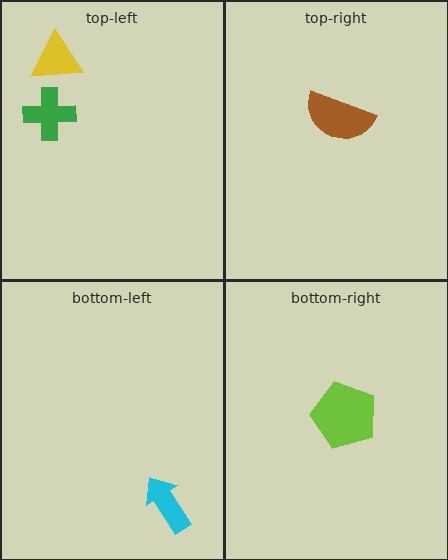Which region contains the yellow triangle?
The top-left region.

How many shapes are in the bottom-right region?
1.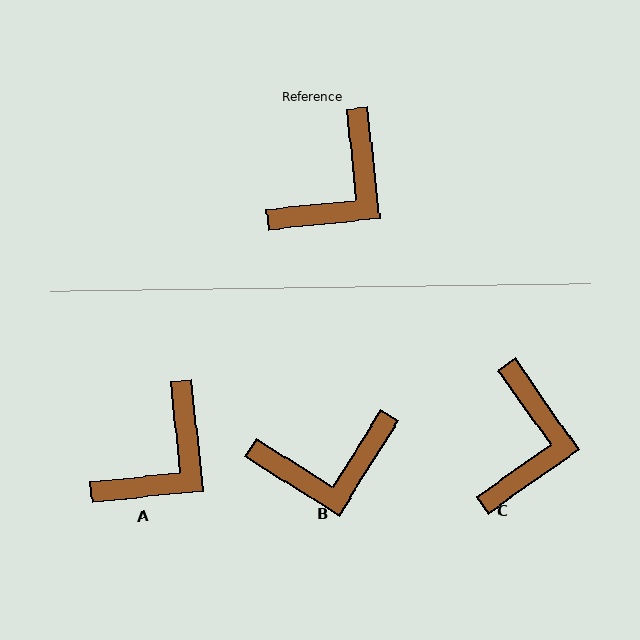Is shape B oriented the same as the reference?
No, it is off by about 38 degrees.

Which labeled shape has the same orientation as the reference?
A.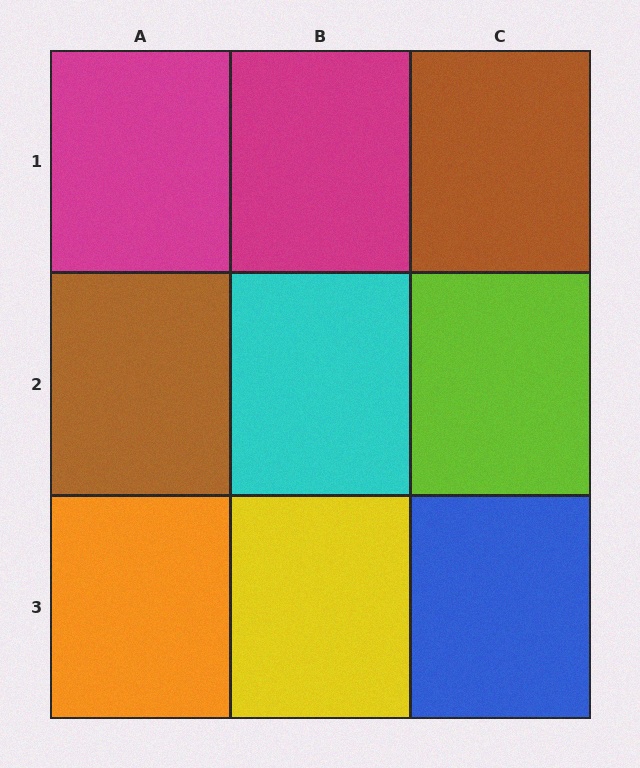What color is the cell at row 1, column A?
Magenta.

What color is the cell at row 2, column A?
Brown.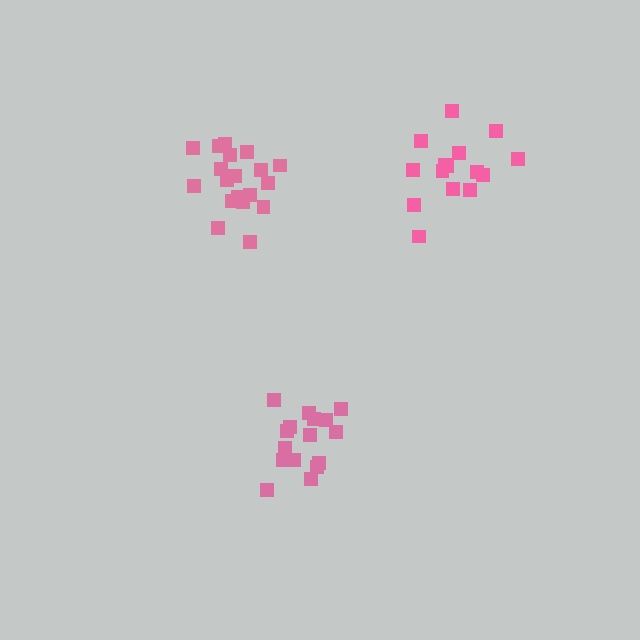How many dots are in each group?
Group 1: 15 dots, Group 2: 19 dots, Group 3: 16 dots (50 total).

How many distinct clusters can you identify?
There are 3 distinct clusters.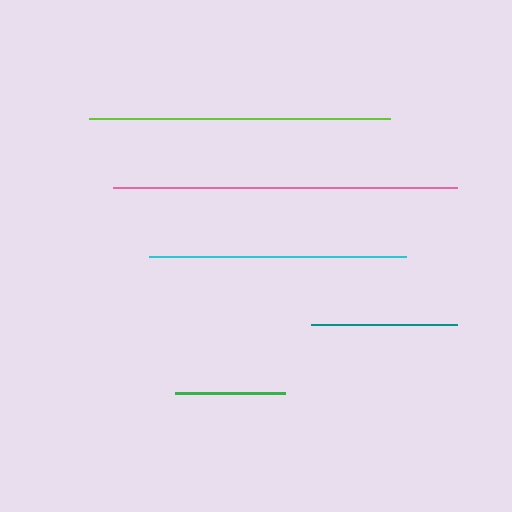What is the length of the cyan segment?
The cyan segment is approximately 256 pixels long.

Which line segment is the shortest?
The green line is the shortest at approximately 109 pixels.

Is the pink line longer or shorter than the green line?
The pink line is longer than the green line.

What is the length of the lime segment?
The lime segment is approximately 301 pixels long.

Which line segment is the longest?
The pink line is the longest at approximately 343 pixels.